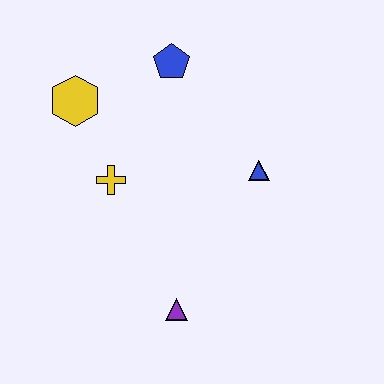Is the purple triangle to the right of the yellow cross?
Yes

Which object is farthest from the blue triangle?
The yellow hexagon is farthest from the blue triangle.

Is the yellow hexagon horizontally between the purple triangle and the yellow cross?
No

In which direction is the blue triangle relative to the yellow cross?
The blue triangle is to the right of the yellow cross.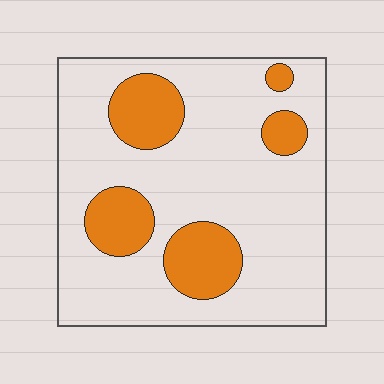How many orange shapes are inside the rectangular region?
5.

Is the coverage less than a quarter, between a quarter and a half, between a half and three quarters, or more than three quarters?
Less than a quarter.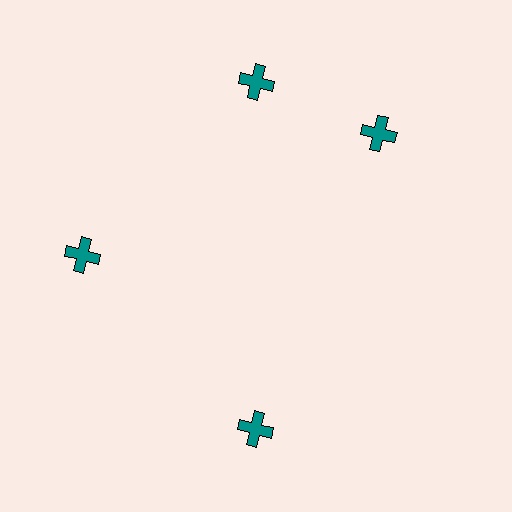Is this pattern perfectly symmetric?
No. The 4 teal crosses are arranged in a ring, but one element near the 3 o'clock position is rotated out of alignment along the ring, breaking the 4-fold rotational symmetry.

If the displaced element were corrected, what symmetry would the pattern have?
It would have 4-fold rotational symmetry — the pattern would map onto itself every 90 degrees.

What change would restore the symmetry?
The symmetry would be restored by rotating it back into even spacing with its neighbors so that all 4 crosses sit at equal angles and equal distance from the center.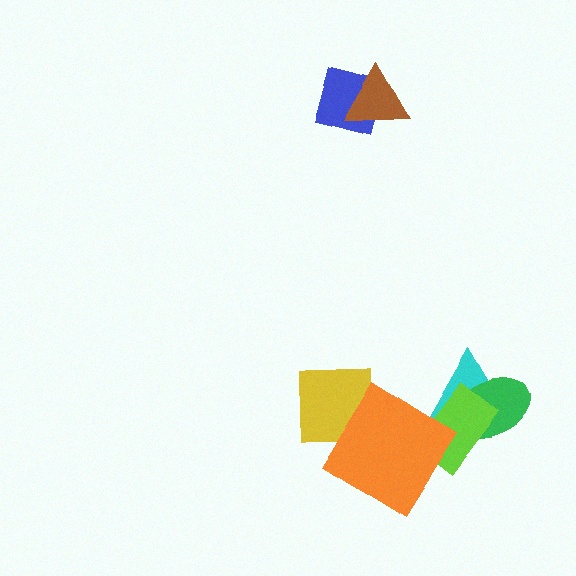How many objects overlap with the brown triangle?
1 object overlaps with the brown triangle.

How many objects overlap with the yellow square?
1 object overlaps with the yellow square.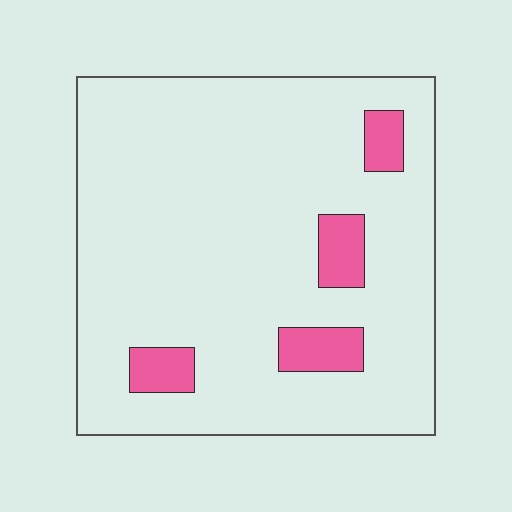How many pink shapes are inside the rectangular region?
4.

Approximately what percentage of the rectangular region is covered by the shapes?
Approximately 10%.